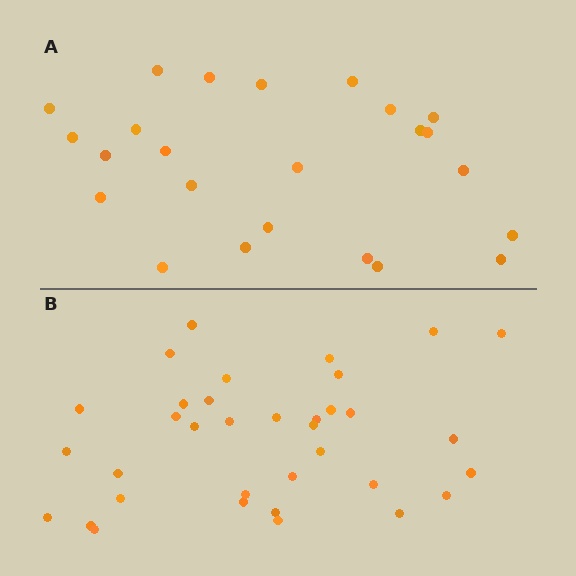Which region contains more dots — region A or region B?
Region B (the bottom region) has more dots.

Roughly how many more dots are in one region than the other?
Region B has roughly 12 or so more dots than region A.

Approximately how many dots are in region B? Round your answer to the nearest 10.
About 40 dots. (The exact count is 35, which rounds to 40.)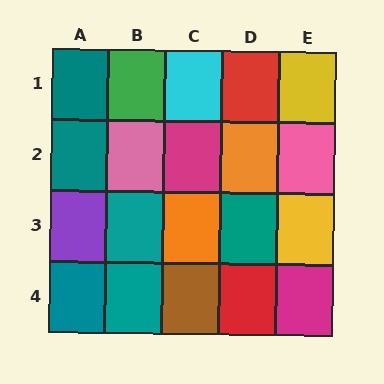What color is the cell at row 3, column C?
Orange.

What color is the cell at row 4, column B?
Teal.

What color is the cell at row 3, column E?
Yellow.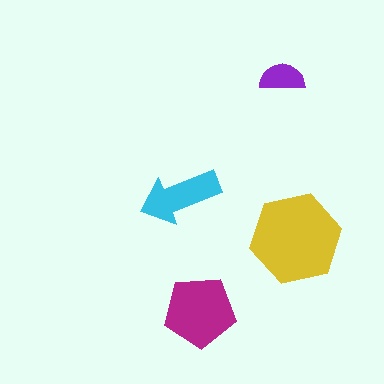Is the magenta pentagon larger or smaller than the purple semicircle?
Larger.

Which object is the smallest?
The purple semicircle.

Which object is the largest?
The yellow hexagon.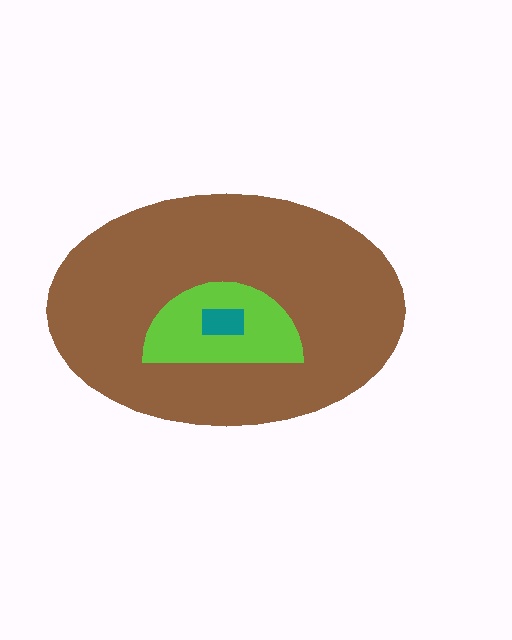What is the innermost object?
The teal rectangle.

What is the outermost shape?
The brown ellipse.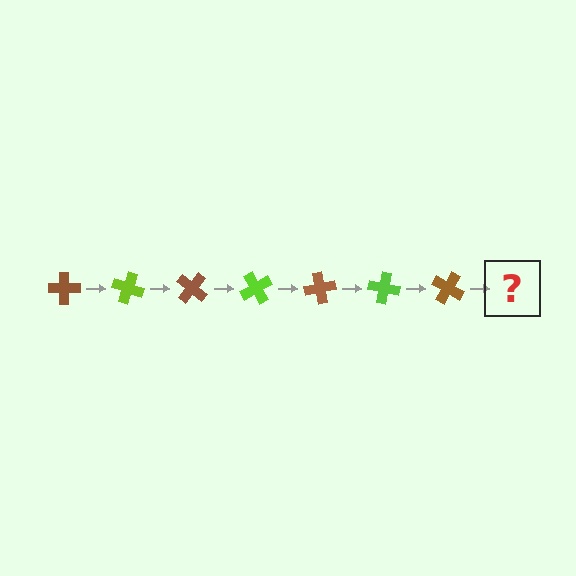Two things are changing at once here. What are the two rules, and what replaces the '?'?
The two rules are that it rotates 20 degrees each step and the color cycles through brown and lime. The '?' should be a lime cross, rotated 140 degrees from the start.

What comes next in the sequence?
The next element should be a lime cross, rotated 140 degrees from the start.